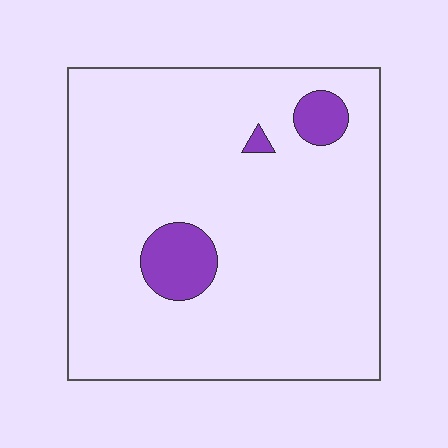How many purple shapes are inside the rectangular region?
3.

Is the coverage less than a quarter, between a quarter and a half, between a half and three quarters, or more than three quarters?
Less than a quarter.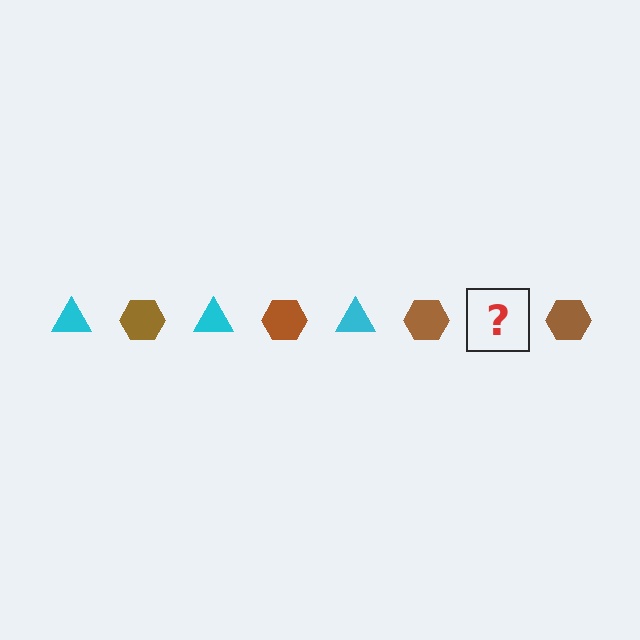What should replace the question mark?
The question mark should be replaced with a cyan triangle.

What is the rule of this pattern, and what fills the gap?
The rule is that the pattern alternates between cyan triangle and brown hexagon. The gap should be filled with a cyan triangle.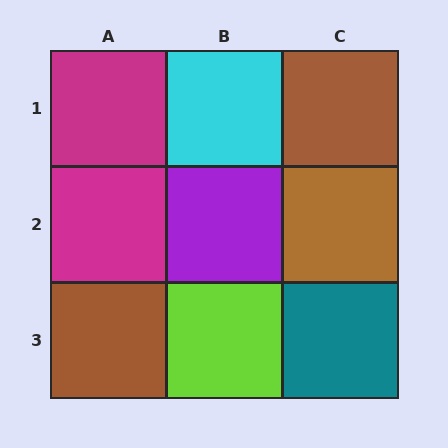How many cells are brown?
3 cells are brown.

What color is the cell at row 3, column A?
Brown.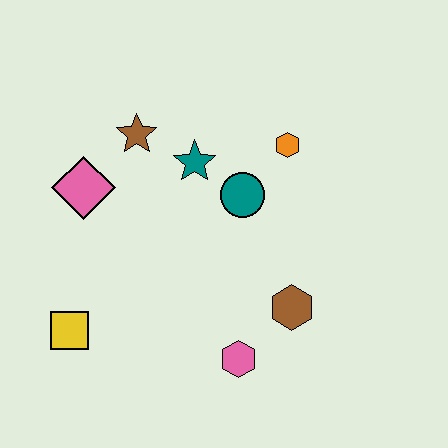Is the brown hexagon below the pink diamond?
Yes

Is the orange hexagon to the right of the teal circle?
Yes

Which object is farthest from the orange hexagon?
The yellow square is farthest from the orange hexagon.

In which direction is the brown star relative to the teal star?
The brown star is to the left of the teal star.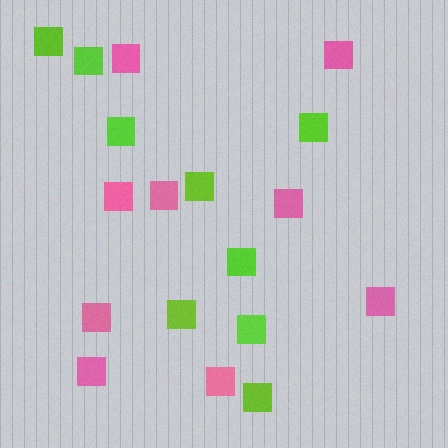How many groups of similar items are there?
There are 2 groups: one group of lime squares (9) and one group of pink squares (9).